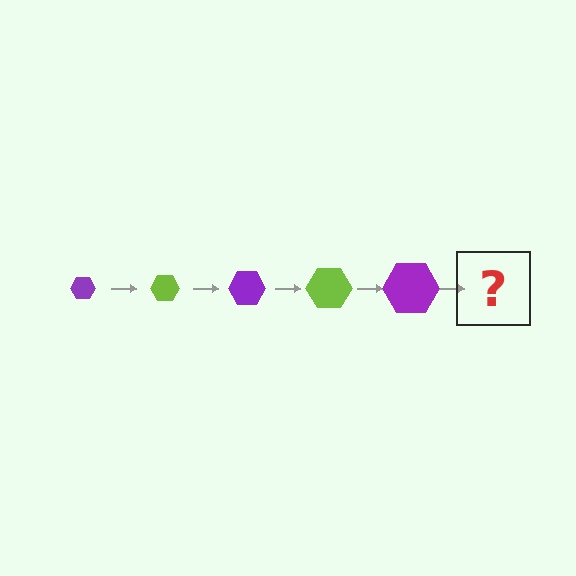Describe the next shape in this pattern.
It should be a lime hexagon, larger than the previous one.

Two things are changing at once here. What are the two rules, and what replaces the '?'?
The two rules are that the hexagon grows larger each step and the color cycles through purple and lime. The '?' should be a lime hexagon, larger than the previous one.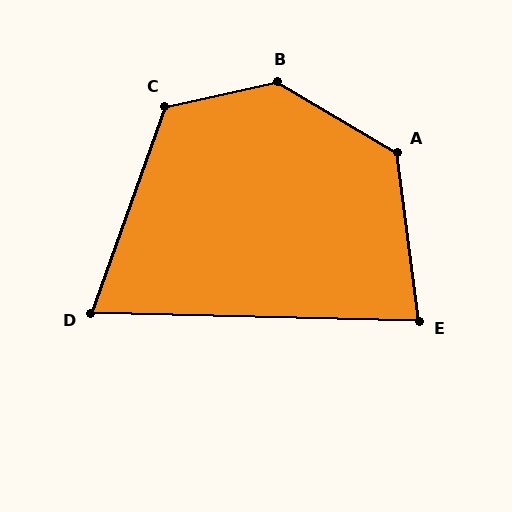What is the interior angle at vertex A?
Approximately 128 degrees (obtuse).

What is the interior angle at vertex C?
Approximately 122 degrees (obtuse).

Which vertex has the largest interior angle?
B, at approximately 137 degrees.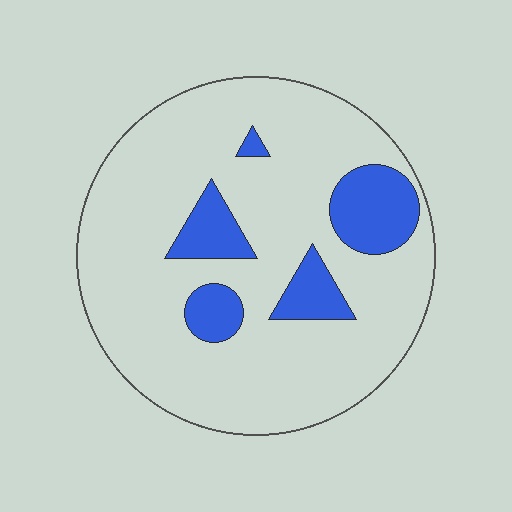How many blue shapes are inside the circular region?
5.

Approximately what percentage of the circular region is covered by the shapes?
Approximately 15%.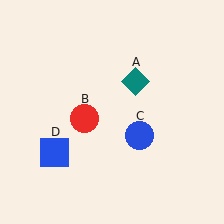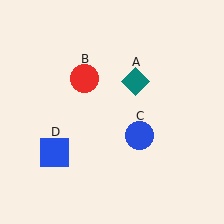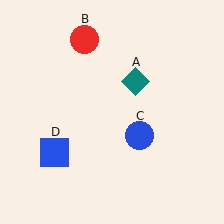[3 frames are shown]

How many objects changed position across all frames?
1 object changed position: red circle (object B).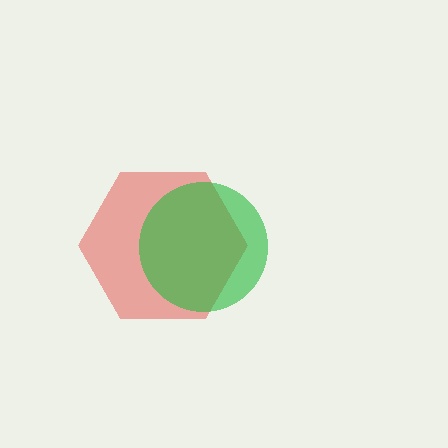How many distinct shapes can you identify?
There are 2 distinct shapes: a red hexagon, a green circle.